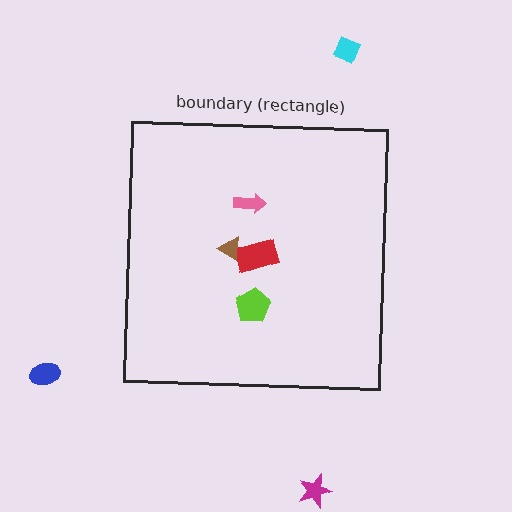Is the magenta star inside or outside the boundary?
Outside.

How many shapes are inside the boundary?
4 inside, 3 outside.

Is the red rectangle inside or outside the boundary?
Inside.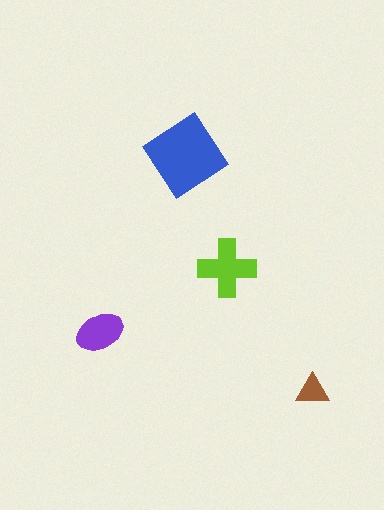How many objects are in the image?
There are 4 objects in the image.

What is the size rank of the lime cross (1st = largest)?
2nd.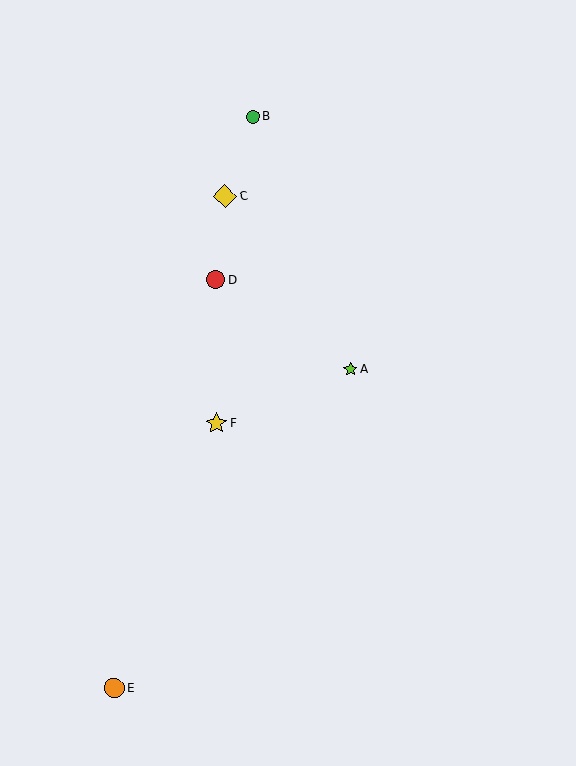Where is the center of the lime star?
The center of the lime star is at (350, 369).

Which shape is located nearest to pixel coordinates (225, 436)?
The yellow star (labeled F) at (216, 424) is nearest to that location.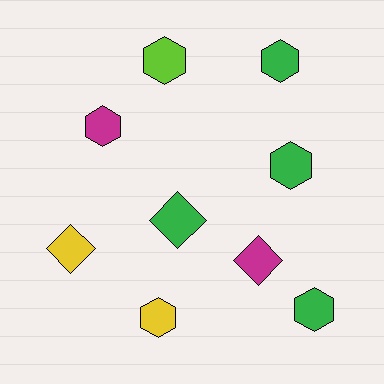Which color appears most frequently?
Green, with 4 objects.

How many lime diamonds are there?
There are no lime diamonds.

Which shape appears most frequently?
Hexagon, with 6 objects.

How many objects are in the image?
There are 9 objects.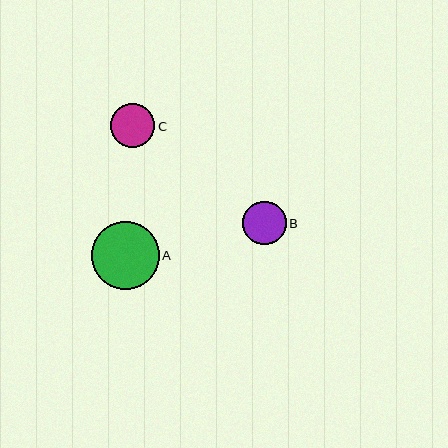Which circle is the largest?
Circle A is the largest with a size of approximately 68 pixels.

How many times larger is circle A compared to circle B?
Circle A is approximately 1.6 times the size of circle B.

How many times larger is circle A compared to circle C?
Circle A is approximately 1.5 times the size of circle C.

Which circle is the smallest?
Circle B is the smallest with a size of approximately 43 pixels.